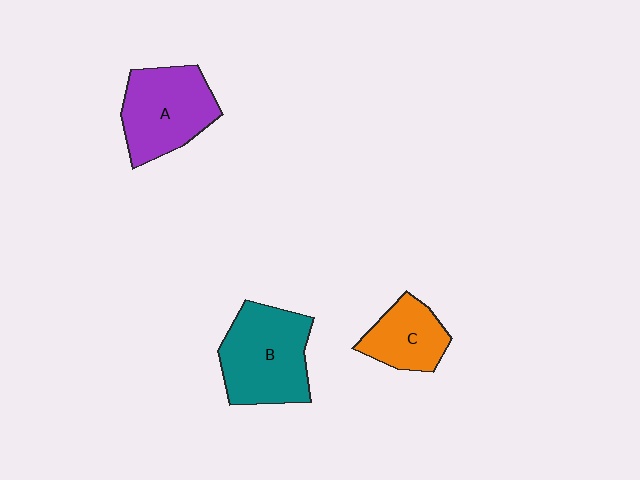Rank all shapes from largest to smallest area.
From largest to smallest: B (teal), A (purple), C (orange).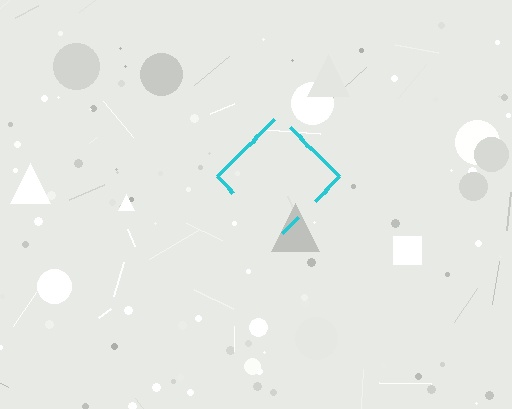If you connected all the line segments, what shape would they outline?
They would outline a diamond.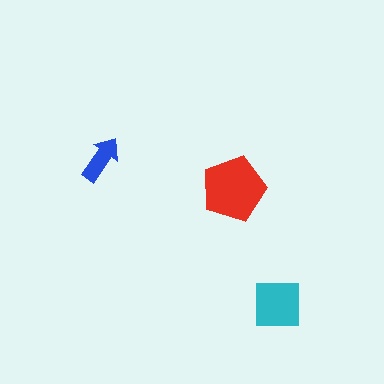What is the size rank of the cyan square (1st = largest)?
2nd.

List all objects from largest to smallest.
The red pentagon, the cyan square, the blue arrow.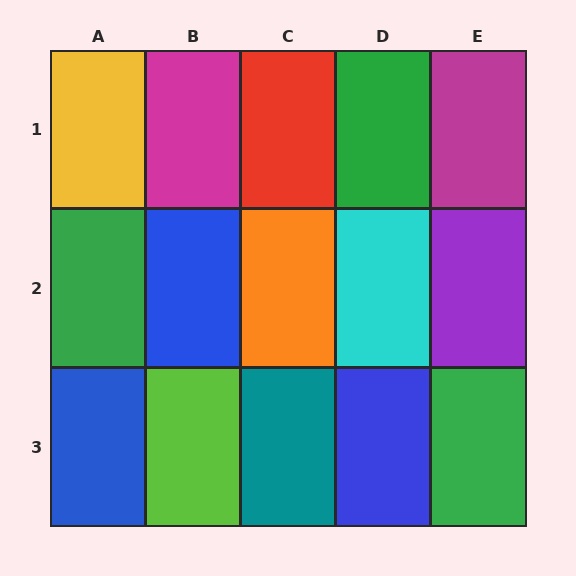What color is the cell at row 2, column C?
Orange.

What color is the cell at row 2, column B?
Blue.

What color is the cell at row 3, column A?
Blue.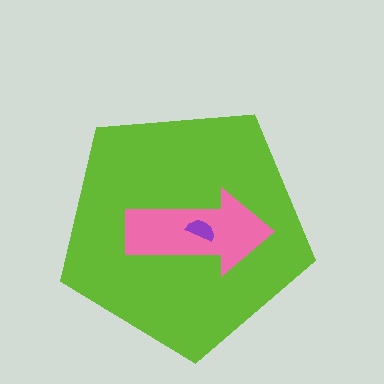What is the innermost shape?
The purple semicircle.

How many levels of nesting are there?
3.